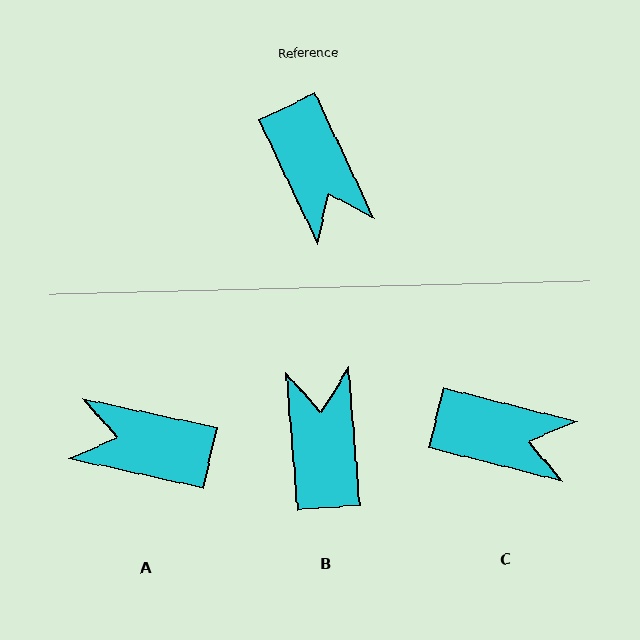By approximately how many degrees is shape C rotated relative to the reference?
Approximately 51 degrees counter-clockwise.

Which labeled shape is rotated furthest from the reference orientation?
B, about 160 degrees away.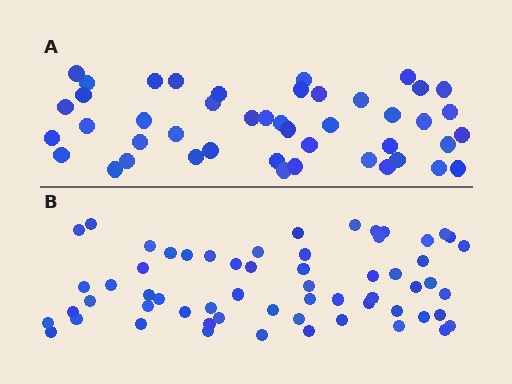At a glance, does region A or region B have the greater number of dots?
Region B (the bottom region) has more dots.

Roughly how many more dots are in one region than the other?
Region B has approximately 15 more dots than region A.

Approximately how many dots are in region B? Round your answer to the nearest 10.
About 60 dots.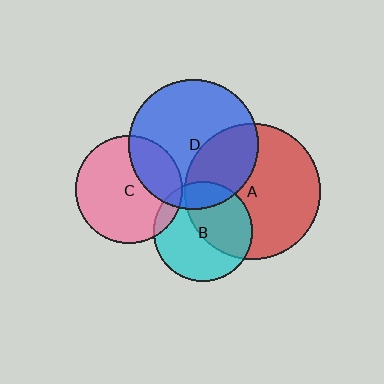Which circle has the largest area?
Circle A (red).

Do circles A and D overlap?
Yes.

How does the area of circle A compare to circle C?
Approximately 1.6 times.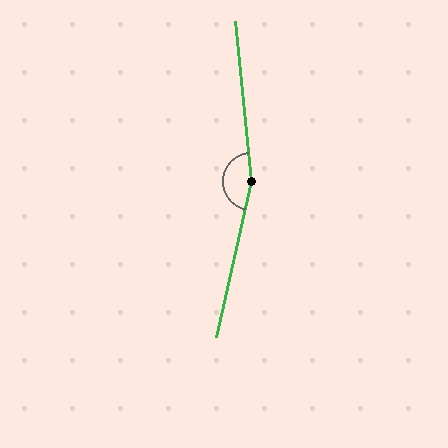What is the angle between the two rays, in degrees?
Approximately 162 degrees.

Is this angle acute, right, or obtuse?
It is obtuse.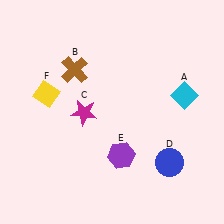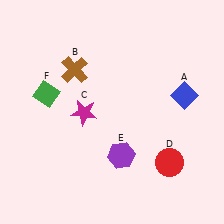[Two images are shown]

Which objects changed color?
A changed from cyan to blue. D changed from blue to red. F changed from yellow to green.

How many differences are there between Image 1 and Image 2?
There are 3 differences between the two images.